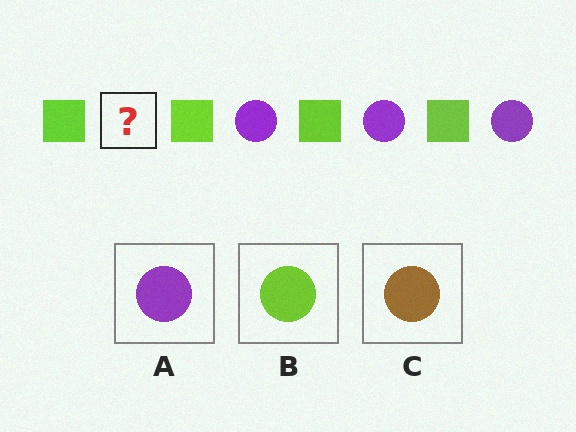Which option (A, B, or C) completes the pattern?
A.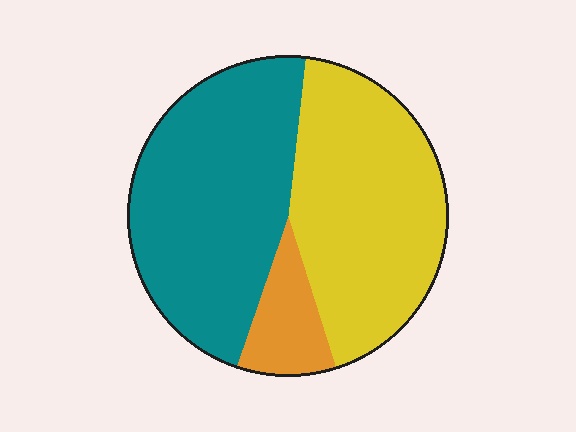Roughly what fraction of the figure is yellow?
Yellow takes up about two fifths (2/5) of the figure.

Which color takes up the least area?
Orange, at roughly 10%.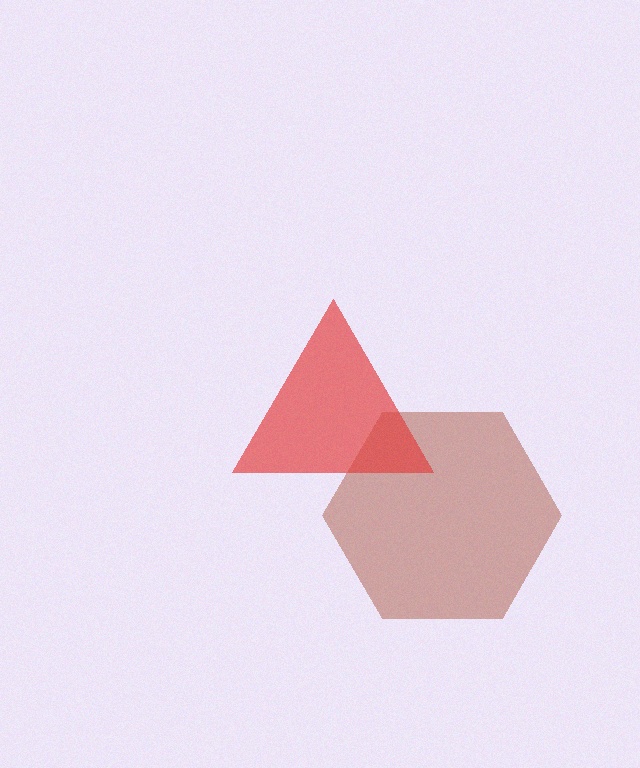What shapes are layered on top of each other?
The layered shapes are: a brown hexagon, a red triangle.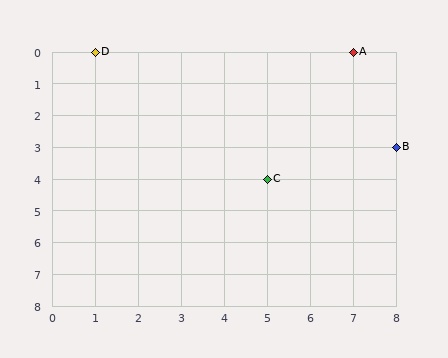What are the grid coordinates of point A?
Point A is at grid coordinates (7, 0).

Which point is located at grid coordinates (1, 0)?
Point D is at (1, 0).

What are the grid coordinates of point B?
Point B is at grid coordinates (8, 3).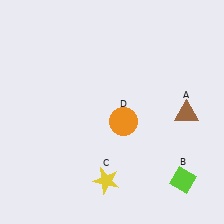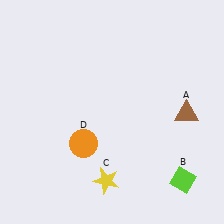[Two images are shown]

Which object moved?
The orange circle (D) moved left.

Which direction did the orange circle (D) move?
The orange circle (D) moved left.